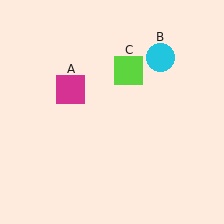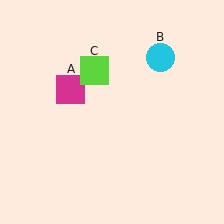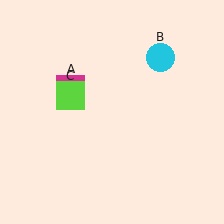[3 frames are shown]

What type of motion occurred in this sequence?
The lime square (object C) rotated counterclockwise around the center of the scene.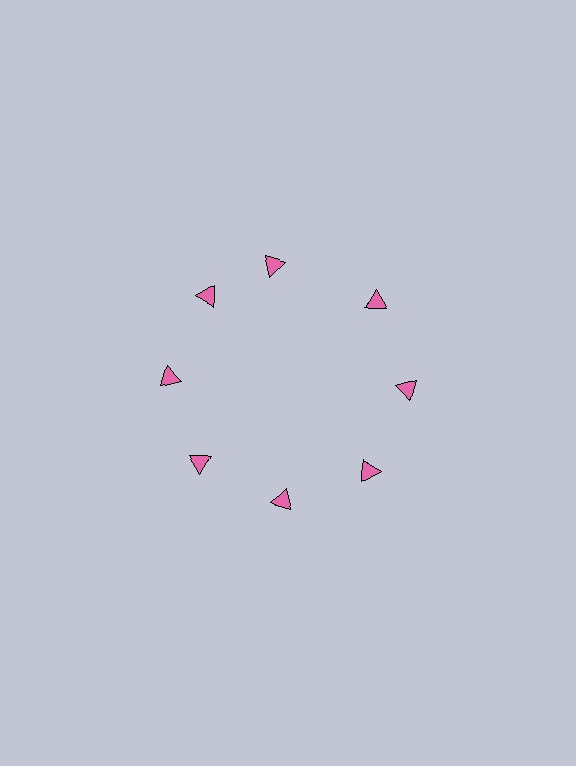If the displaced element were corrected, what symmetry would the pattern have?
It would have 8-fold rotational symmetry — the pattern would map onto itself every 45 degrees.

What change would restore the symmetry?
The symmetry would be restored by rotating it back into even spacing with its neighbors so that all 8 triangles sit at equal angles and equal distance from the center.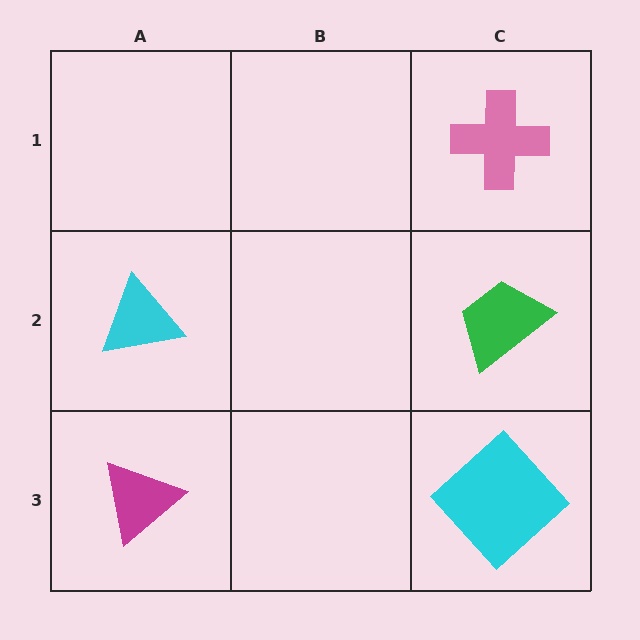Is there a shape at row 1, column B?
No, that cell is empty.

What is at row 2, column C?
A green trapezoid.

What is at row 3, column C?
A cyan diamond.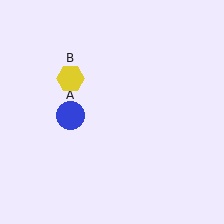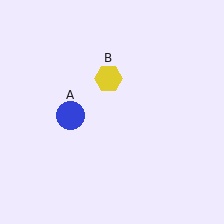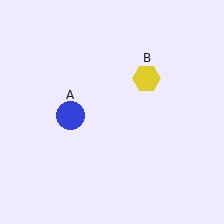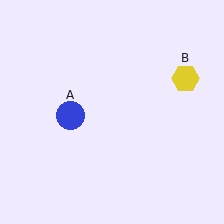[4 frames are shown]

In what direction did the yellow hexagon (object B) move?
The yellow hexagon (object B) moved right.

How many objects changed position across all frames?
1 object changed position: yellow hexagon (object B).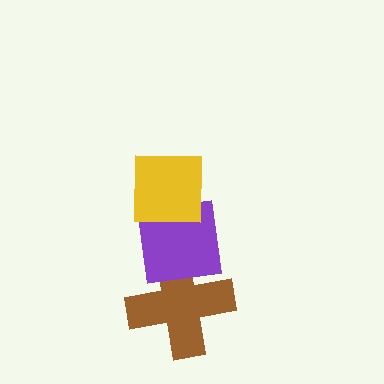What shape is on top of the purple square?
The yellow square is on top of the purple square.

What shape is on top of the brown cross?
The purple square is on top of the brown cross.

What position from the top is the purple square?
The purple square is 2nd from the top.